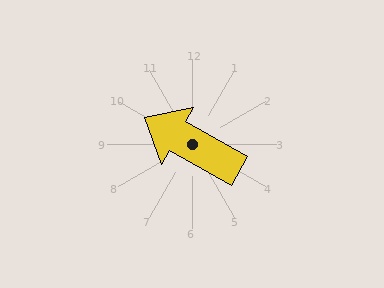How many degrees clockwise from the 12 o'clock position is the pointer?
Approximately 299 degrees.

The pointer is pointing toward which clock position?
Roughly 10 o'clock.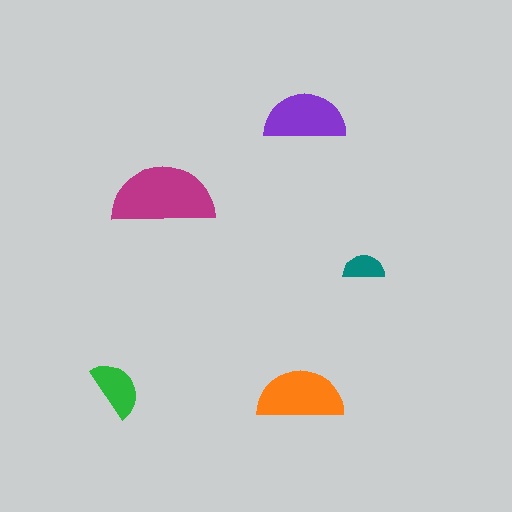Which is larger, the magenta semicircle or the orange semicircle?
The magenta one.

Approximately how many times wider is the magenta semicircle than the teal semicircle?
About 2.5 times wider.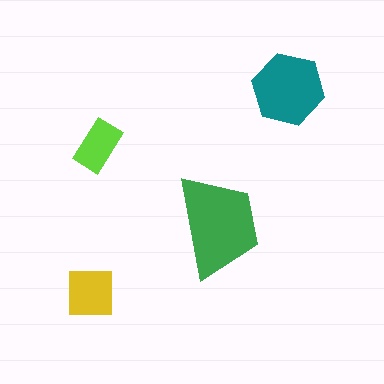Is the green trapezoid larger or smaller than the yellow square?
Larger.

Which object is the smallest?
The lime rectangle.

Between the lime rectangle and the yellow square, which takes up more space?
The yellow square.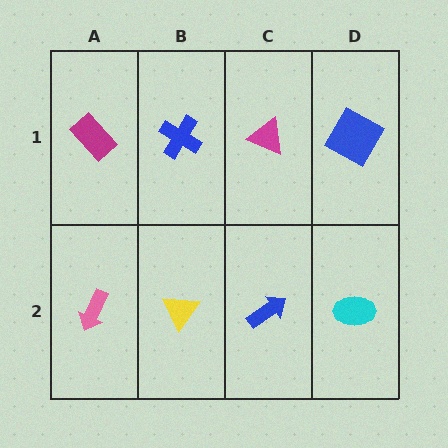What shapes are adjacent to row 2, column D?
A blue square (row 1, column D), a blue arrow (row 2, column C).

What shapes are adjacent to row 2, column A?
A magenta rectangle (row 1, column A), a yellow triangle (row 2, column B).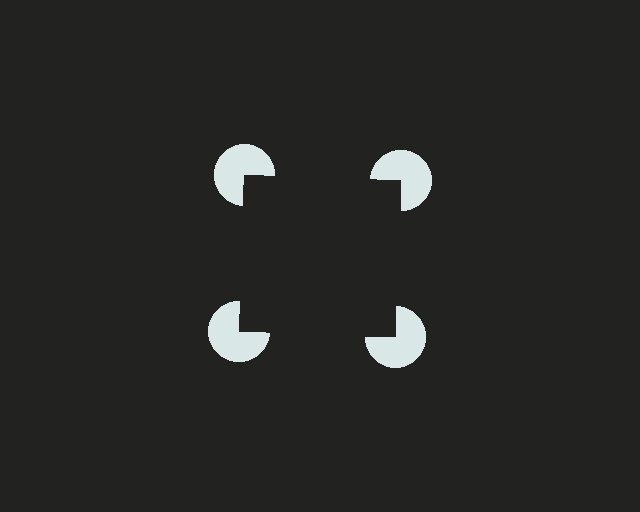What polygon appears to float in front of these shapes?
An illusory square — its edges are inferred from the aligned wedge cuts in the pac-man discs, not physically drawn.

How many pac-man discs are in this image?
There are 4 — one at each vertex of the illusory square.